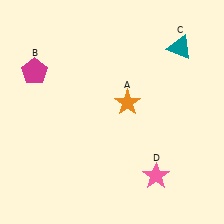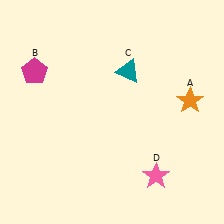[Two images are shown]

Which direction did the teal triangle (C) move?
The teal triangle (C) moved left.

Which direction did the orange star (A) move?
The orange star (A) moved right.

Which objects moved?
The objects that moved are: the orange star (A), the teal triangle (C).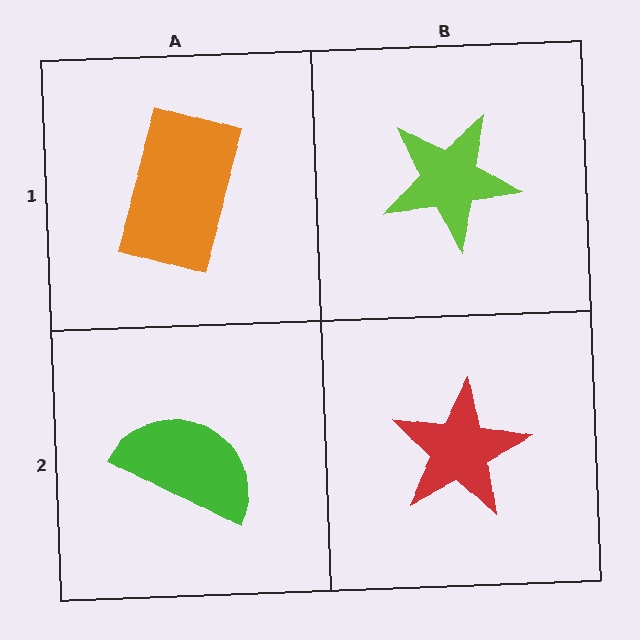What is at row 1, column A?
An orange rectangle.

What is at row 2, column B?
A red star.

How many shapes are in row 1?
2 shapes.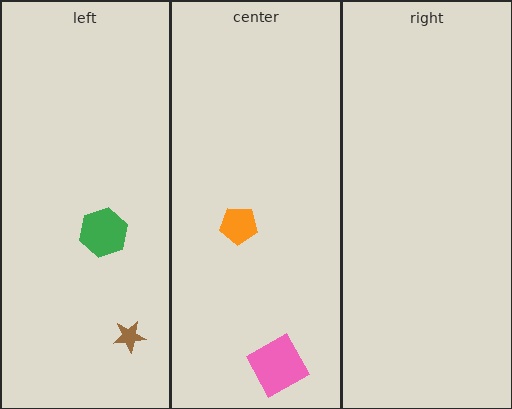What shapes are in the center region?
The orange pentagon, the pink square.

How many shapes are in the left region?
2.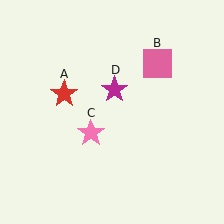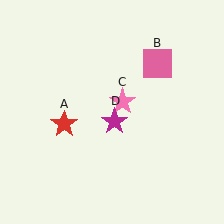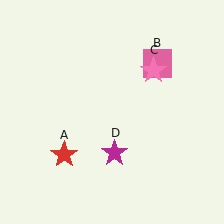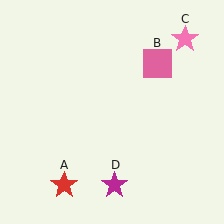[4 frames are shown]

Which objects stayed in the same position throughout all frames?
Pink square (object B) remained stationary.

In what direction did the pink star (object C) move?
The pink star (object C) moved up and to the right.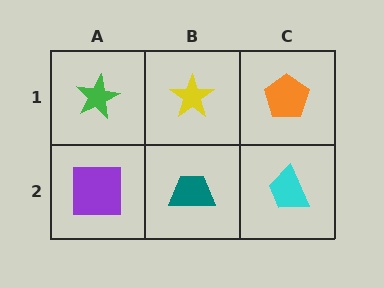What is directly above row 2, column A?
A green star.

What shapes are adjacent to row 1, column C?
A cyan trapezoid (row 2, column C), a yellow star (row 1, column B).